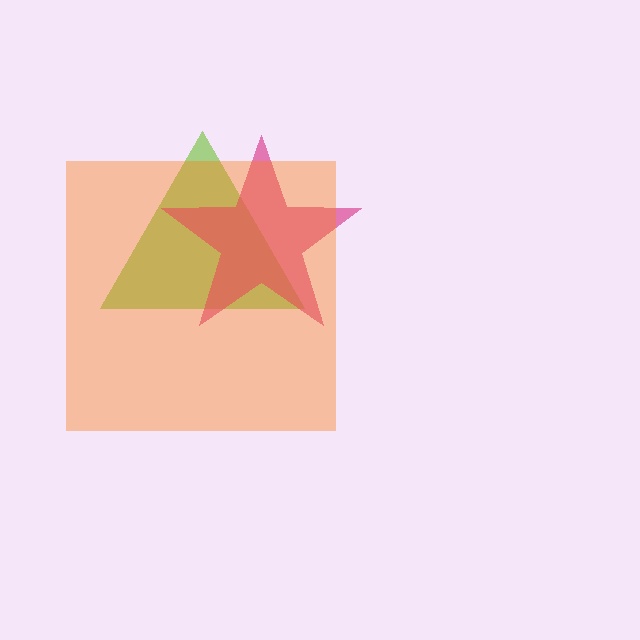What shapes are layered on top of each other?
The layered shapes are: a lime triangle, a magenta star, an orange square.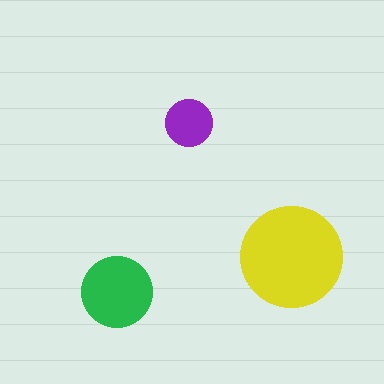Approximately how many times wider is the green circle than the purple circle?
About 1.5 times wider.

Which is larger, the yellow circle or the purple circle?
The yellow one.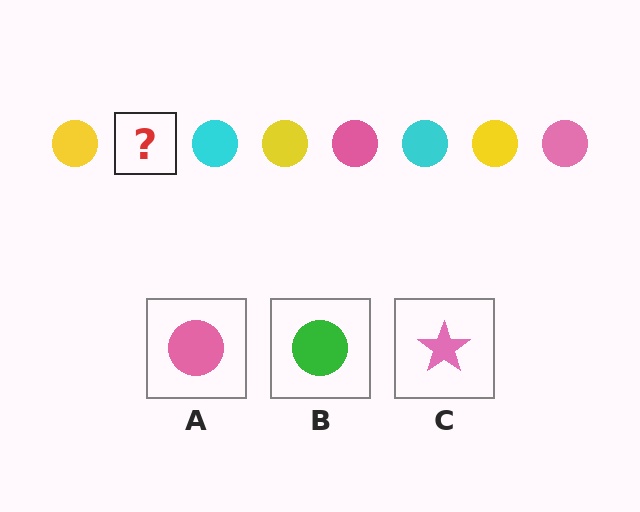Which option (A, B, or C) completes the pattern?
A.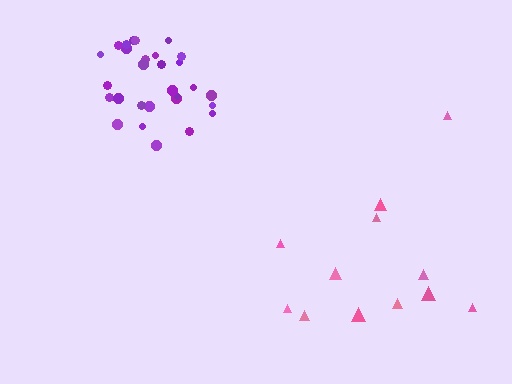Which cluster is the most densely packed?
Purple.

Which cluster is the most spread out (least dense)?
Pink.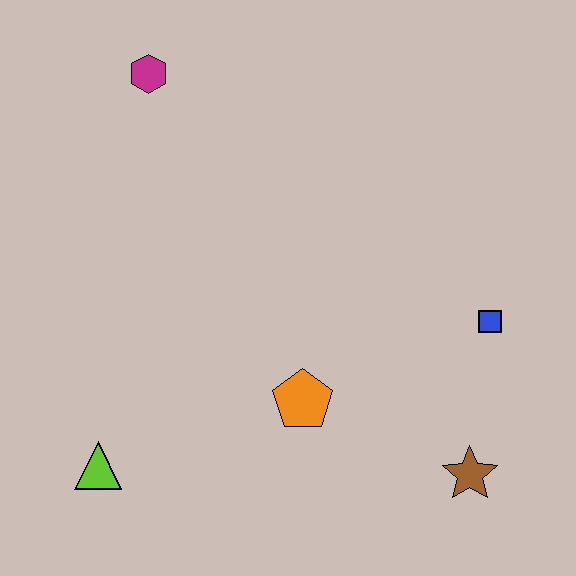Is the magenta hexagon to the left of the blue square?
Yes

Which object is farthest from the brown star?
The magenta hexagon is farthest from the brown star.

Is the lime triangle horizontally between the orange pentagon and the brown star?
No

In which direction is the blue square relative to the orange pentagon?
The blue square is to the right of the orange pentagon.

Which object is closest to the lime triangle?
The orange pentagon is closest to the lime triangle.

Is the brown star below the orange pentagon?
Yes